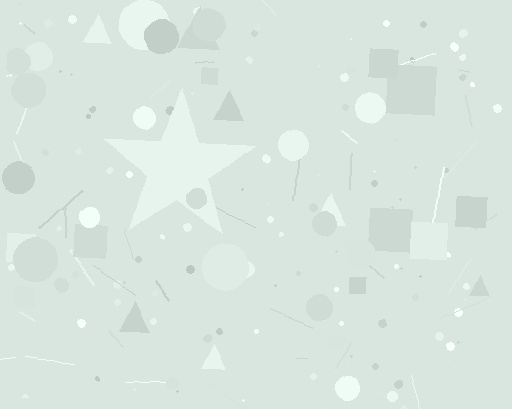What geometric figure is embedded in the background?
A star is embedded in the background.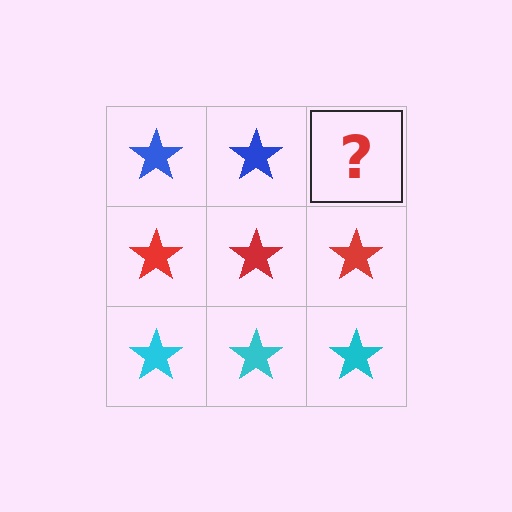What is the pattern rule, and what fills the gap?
The rule is that each row has a consistent color. The gap should be filled with a blue star.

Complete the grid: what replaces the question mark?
The question mark should be replaced with a blue star.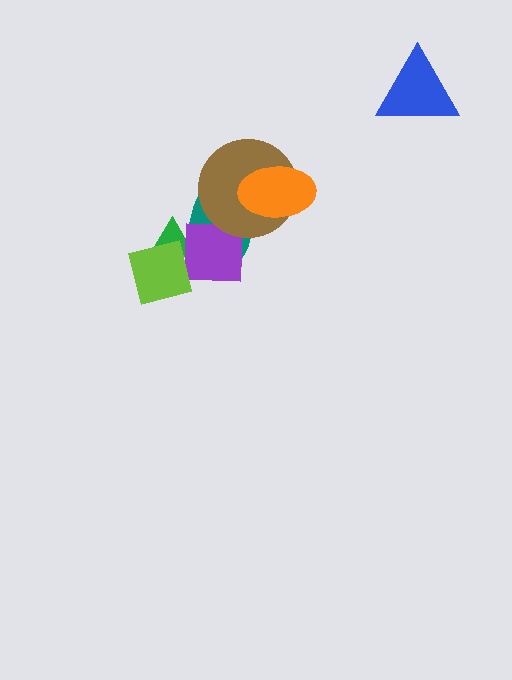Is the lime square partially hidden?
No, no other shape covers it.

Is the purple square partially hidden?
Yes, it is partially covered by another shape.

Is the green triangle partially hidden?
Yes, it is partially covered by another shape.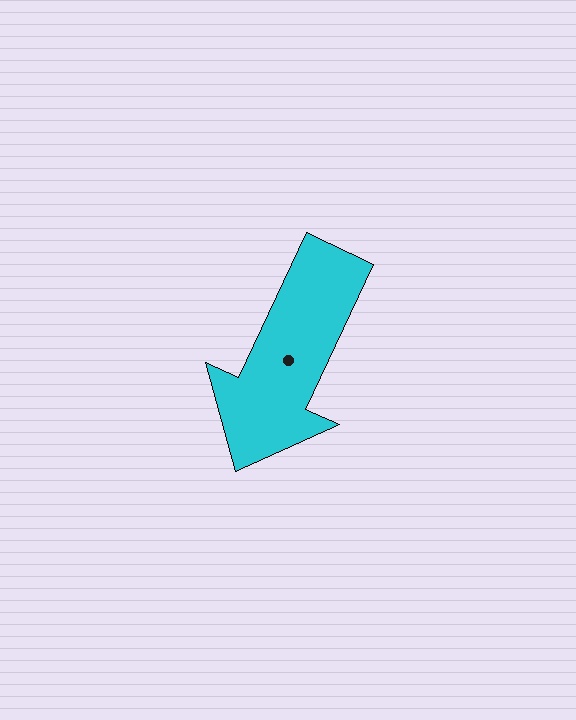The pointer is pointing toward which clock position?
Roughly 7 o'clock.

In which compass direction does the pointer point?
Southwest.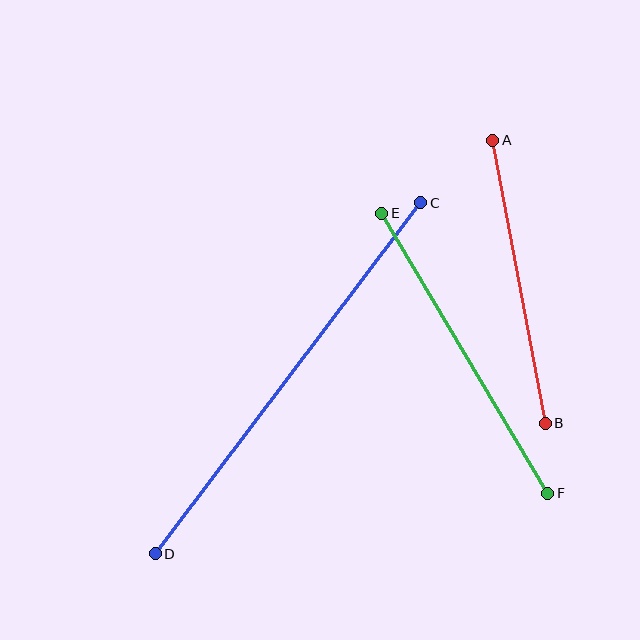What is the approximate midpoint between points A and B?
The midpoint is at approximately (519, 282) pixels.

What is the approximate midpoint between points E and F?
The midpoint is at approximately (465, 353) pixels.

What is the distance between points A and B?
The distance is approximately 288 pixels.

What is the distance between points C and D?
The distance is approximately 440 pixels.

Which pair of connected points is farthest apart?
Points C and D are farthest apart.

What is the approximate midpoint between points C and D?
The midpoint is at approximately (288, 378) pixels.